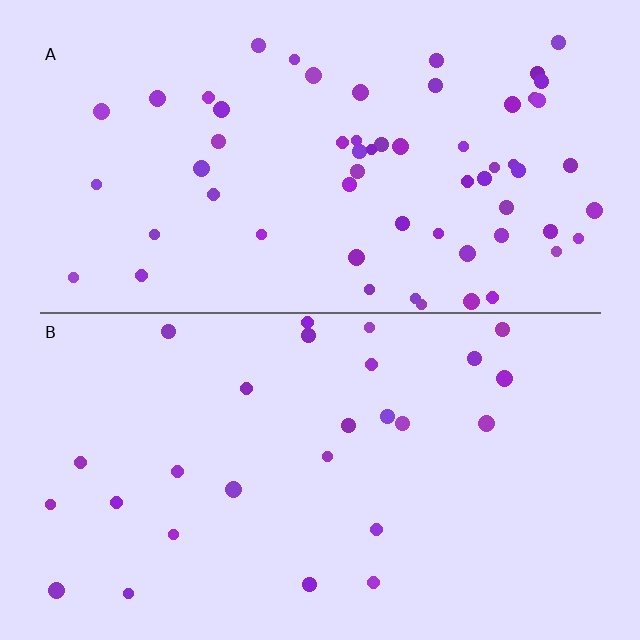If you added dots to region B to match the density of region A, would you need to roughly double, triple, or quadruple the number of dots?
Approximately double.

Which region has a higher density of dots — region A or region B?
A (the top).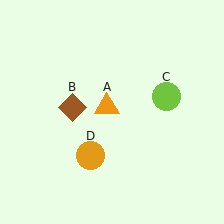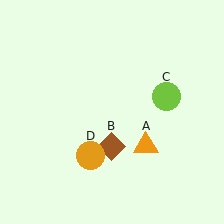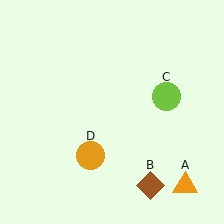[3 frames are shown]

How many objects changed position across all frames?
2 objects changed position: orange triangle (object A), brown diamond (object B).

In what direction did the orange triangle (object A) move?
The orange triangle (object A) moved down and to the right.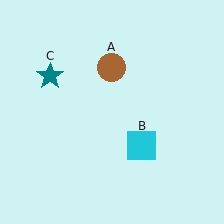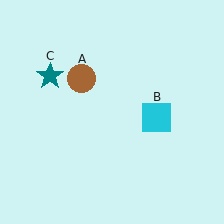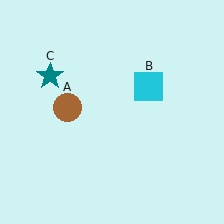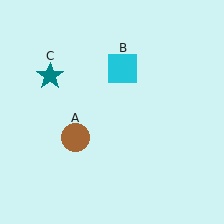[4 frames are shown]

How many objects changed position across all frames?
2 objects changed position: brown circle (object A), cyan square (object B).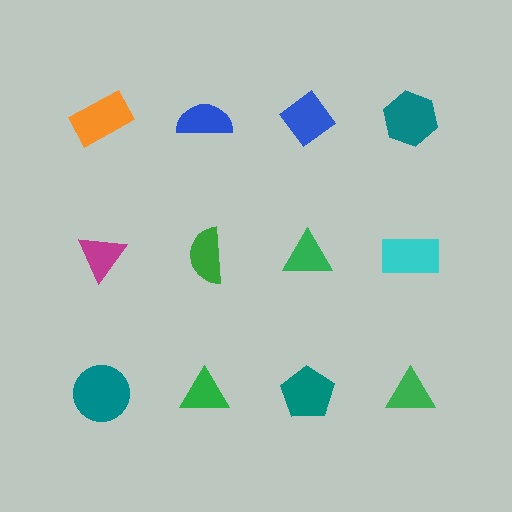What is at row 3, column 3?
A teal pentagon.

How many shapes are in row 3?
4 shapes.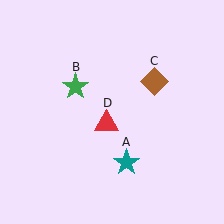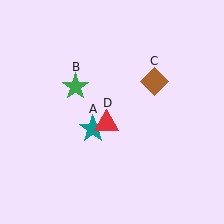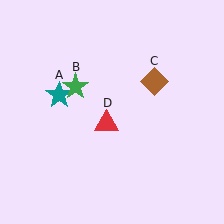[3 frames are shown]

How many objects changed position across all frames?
1 object changed position: teal star (object A).